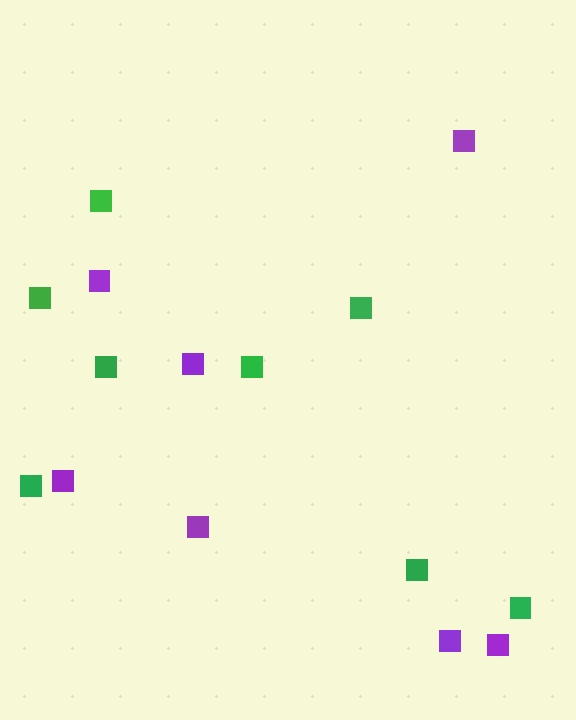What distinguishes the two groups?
There are 2 groups: one group of green squares (8) and one group of purple squares (7).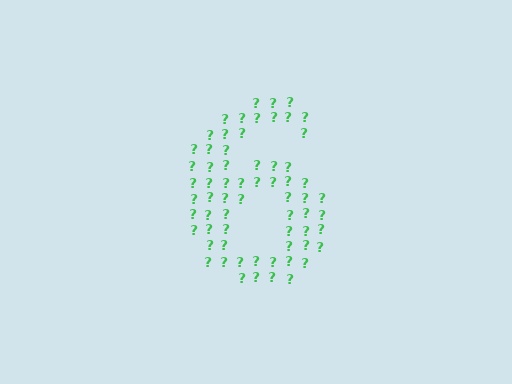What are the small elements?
The small elements are question marks.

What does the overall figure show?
The overall figure shows the digit 6.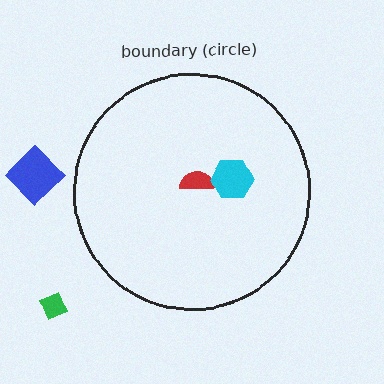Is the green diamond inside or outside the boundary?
Outside.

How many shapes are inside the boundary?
2 inside, 2 outside.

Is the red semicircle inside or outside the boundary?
Inside.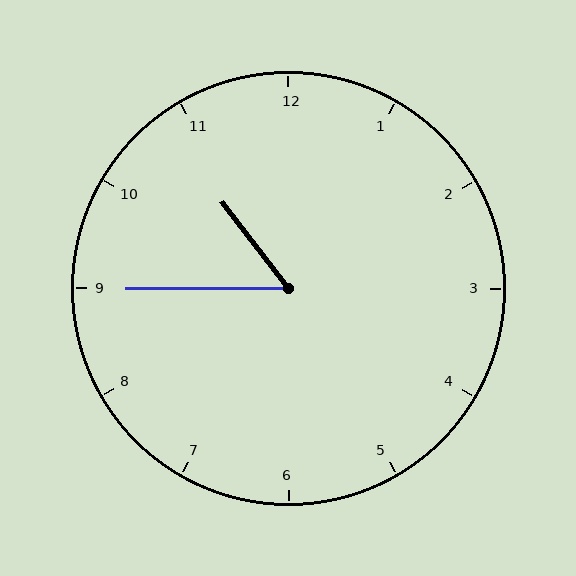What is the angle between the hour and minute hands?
Approximately 52 degrees.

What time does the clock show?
10:45.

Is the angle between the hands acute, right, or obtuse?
It is acute.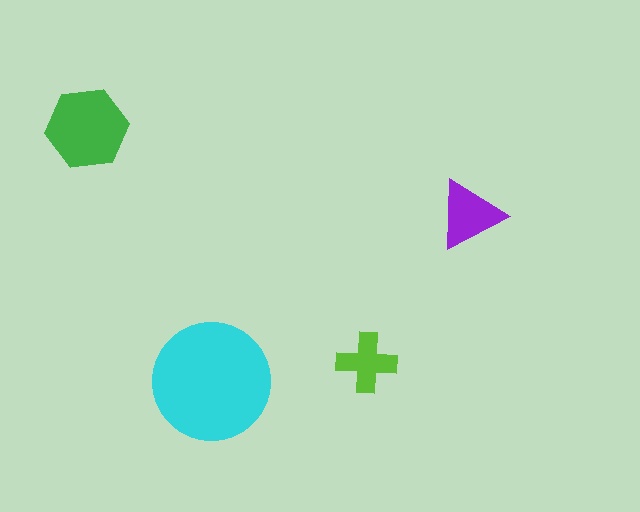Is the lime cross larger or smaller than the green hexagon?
Smaller.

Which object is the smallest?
The lime cross.